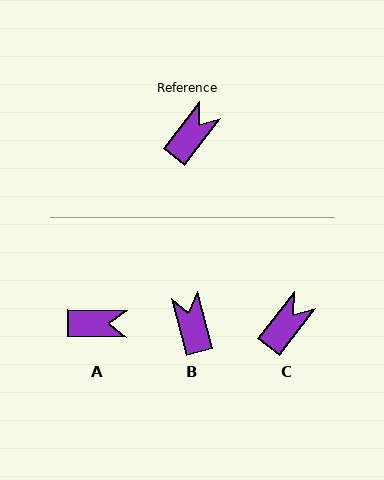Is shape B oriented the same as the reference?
No, it is off by about 53 degrees.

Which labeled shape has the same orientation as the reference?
C.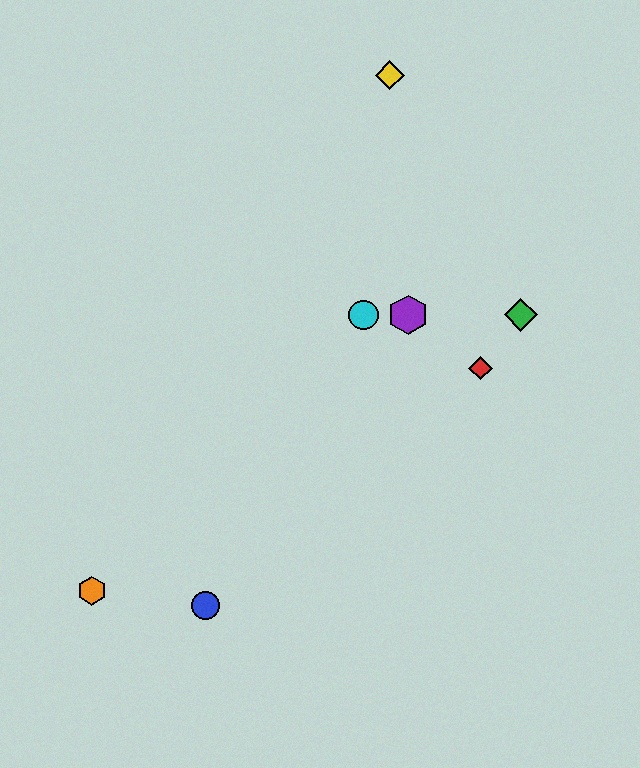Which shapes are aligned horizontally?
The green diamond, the purple hexagon, the cyan circle are aligned horizontally.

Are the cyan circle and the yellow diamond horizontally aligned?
No, the cyan circle is at y≈315 and the yellow diamond is at y≈75.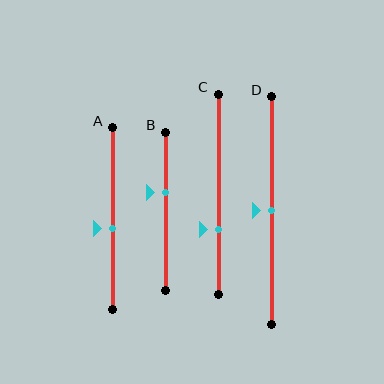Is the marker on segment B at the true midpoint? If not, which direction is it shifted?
No, the marker on segment B is shifted upward by about 12% of the segment length.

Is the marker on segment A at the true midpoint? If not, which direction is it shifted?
No, the marker on segment A is shifted downward by about 5% of the segment length.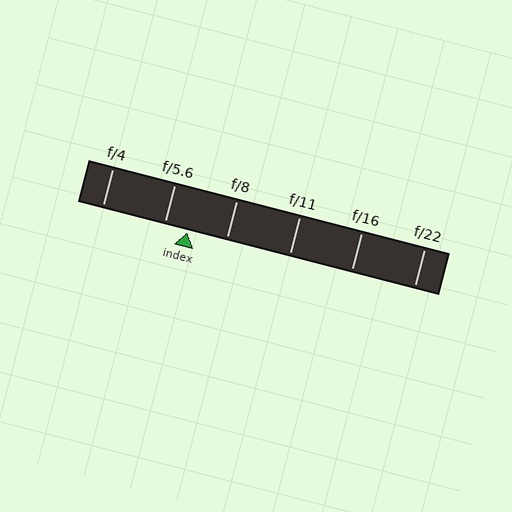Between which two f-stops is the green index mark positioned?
The index mark is between f/5.6 and f/8.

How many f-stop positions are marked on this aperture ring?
There are 6 f-stop positions marked.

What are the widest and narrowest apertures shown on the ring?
The widest aperture shown is f/4 and the narrowest is f/22.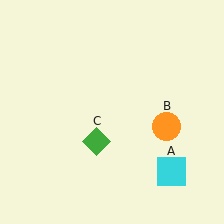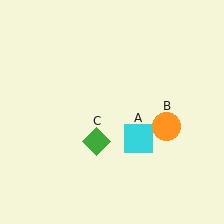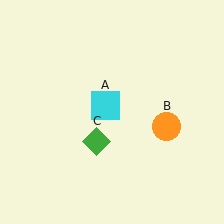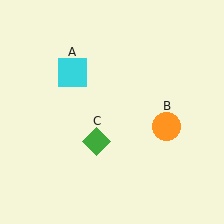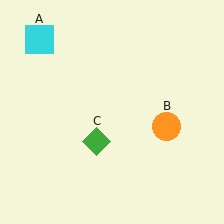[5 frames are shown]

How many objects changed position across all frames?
1 object changed position: cyan square (object A).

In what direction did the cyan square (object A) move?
The cyan square (object A) moved up and to the left.